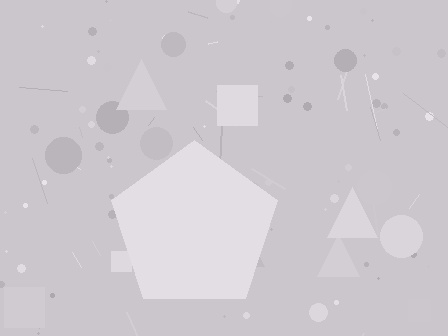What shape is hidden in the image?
A pentagon is hidden in the image.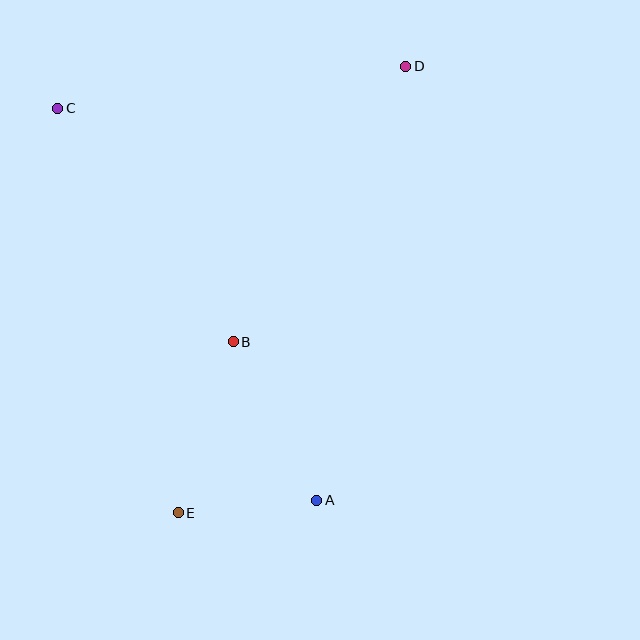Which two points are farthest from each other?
Points D and E are farthest from each other.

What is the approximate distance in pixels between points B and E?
The distance between B and E is approximately 179 pixels.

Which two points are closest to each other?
Points A and E are closest to each other.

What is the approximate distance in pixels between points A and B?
The distance between A and B is approximately 179 pixels.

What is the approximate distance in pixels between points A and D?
The distance between A and D is approximately 443 pixels.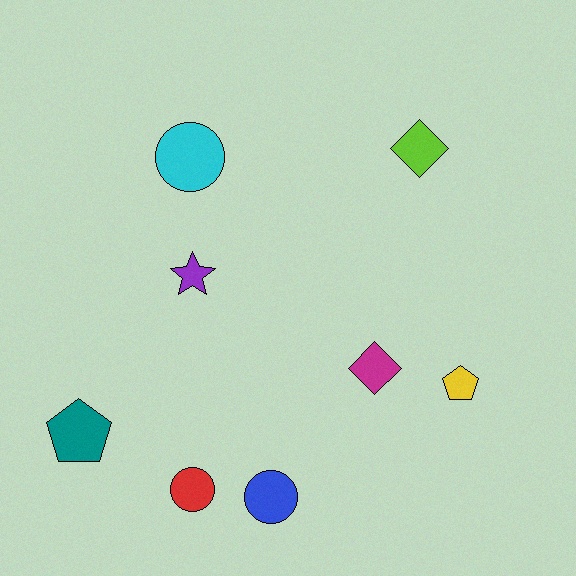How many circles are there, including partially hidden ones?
There are 3 circles.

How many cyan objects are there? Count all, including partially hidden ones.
There is 1 cyan object.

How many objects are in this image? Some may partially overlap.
There are 8 objects.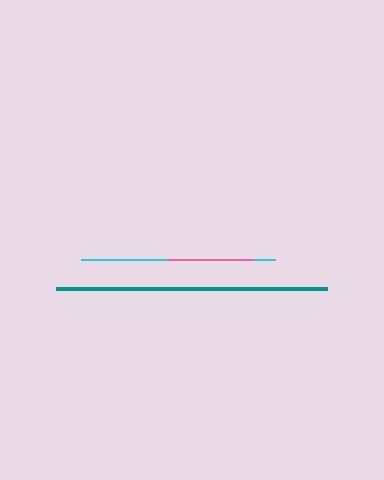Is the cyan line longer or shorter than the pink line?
The cyan line is longer than the pink line.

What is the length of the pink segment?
The pink segment is approximately 86 pixels long.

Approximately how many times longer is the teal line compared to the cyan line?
The teal line is approximately 1.4 times the length of the cyan line.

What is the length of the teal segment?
The teal segment is approximately 271 pixels long.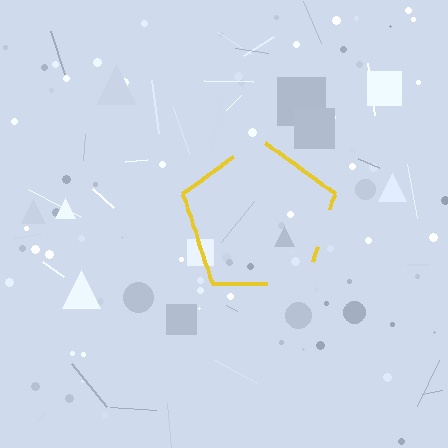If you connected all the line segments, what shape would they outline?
They would outline a pentagon.